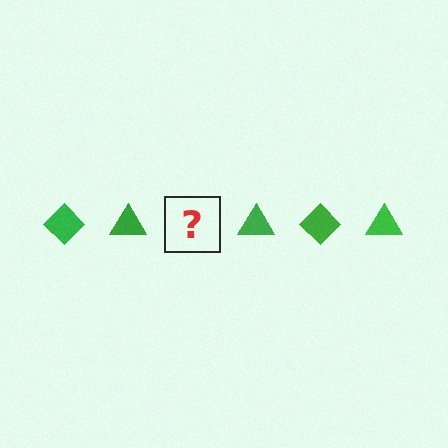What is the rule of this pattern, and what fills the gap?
The rule is that the pattern cycles through diamond, triangle shapes in green. The gap should be filled with a green diamond.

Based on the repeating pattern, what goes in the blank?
The blank should be a green diamond.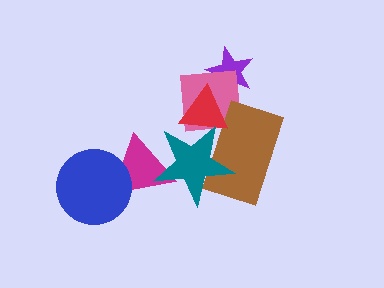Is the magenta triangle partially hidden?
Yes, it is partially covered by another shape.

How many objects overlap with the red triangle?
4 objects overlap with the red triangle.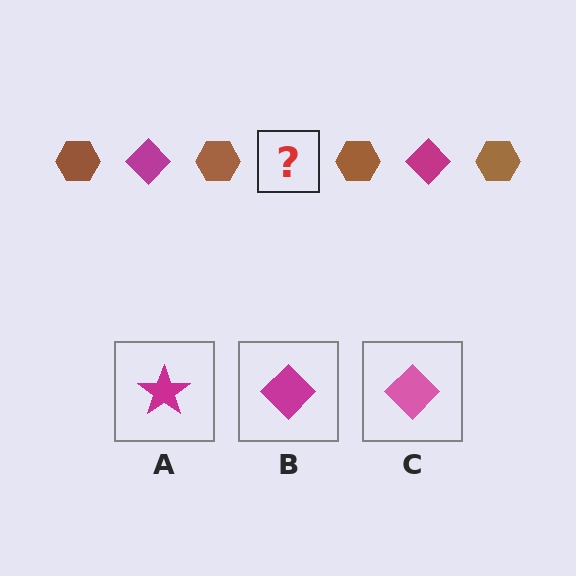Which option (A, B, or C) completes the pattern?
B.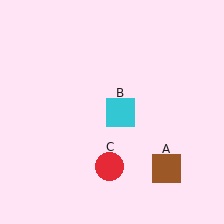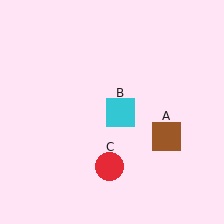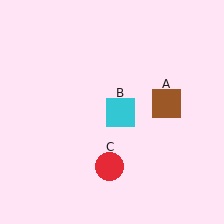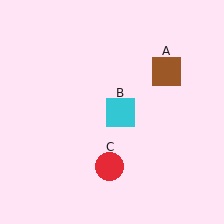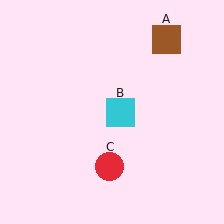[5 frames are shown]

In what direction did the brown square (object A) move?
The brown square (object A) moved up.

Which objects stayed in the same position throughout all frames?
Cyan square (object B) and red circle (object C) remained stationary.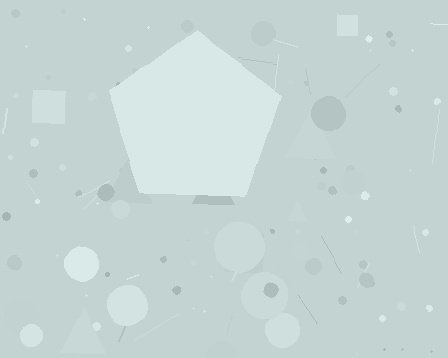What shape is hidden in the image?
A pentagon is hidden in the image.